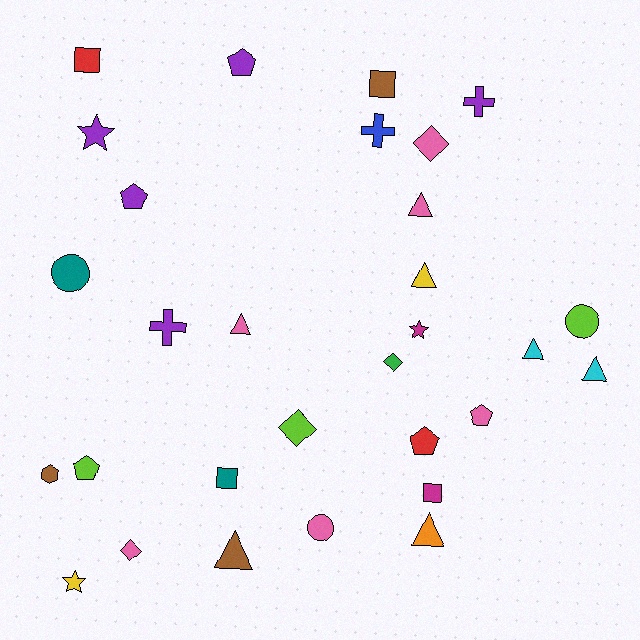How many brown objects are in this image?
There are 3 brown objects.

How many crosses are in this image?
There are 3 crosses.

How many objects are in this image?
There are 30 objects.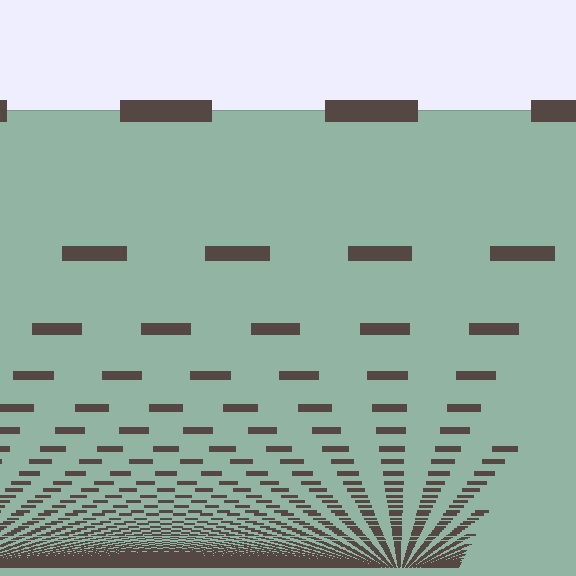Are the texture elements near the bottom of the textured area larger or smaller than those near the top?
Smaller. The gradient is inverted — elements near the bottom are smaller and denser.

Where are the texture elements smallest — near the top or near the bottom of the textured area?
Near the bottom.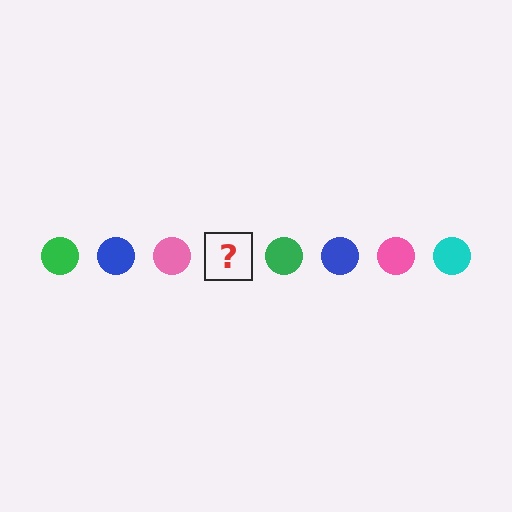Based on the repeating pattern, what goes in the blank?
The blank should be a cyan circle.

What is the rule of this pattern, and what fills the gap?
The rule is that the pattern cycles through green, blue, pink, cyan circles. The gap should be filled with a cyan circle.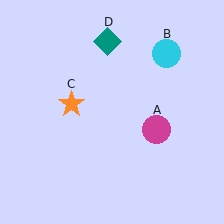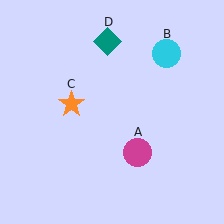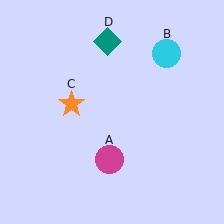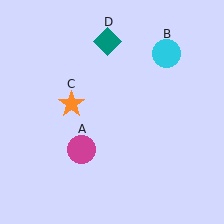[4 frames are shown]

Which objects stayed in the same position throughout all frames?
Cyan circle (object B) and orange star (object C) and teal diamond (object D) remained stationary.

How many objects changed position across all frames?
1 object changed position: magenta circle (object A).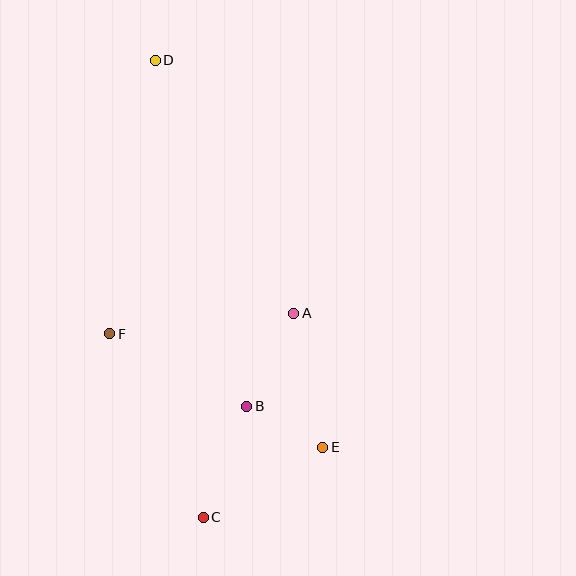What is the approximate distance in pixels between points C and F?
The distance between C and F is approximately 206 pixels.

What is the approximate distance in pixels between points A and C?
The distance between A and C is approximately 223 pixels.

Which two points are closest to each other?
Points B and E are closest to each other.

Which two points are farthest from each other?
Points C and D are farthest from each other.